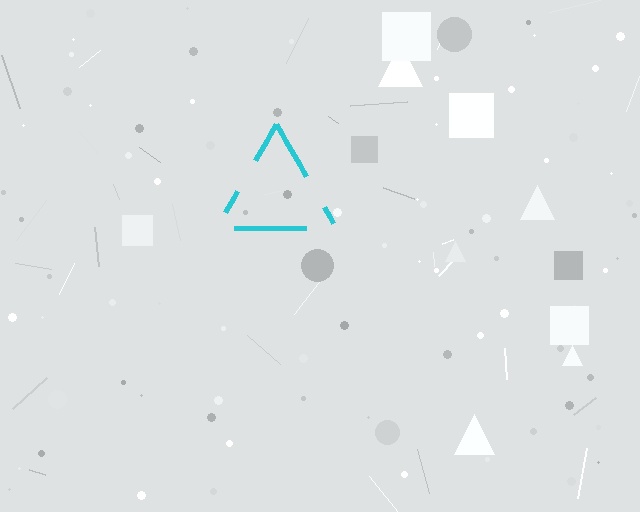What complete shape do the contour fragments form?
The contour fragments form a triangle.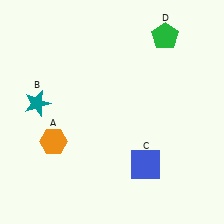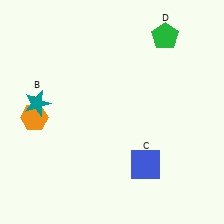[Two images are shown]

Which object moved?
The orange hexagon (A) moved up.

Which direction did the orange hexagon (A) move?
The orange hexagon (A) moved up.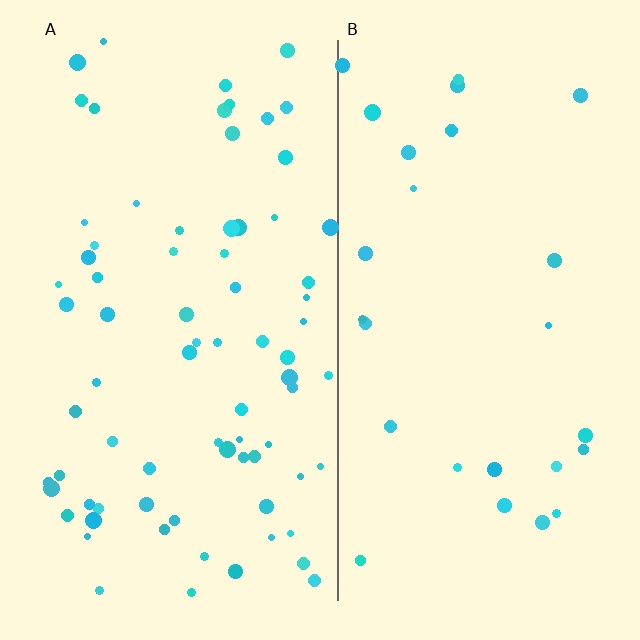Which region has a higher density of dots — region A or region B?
A (the left).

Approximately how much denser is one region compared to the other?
Approximately 2.8× — region A over region B.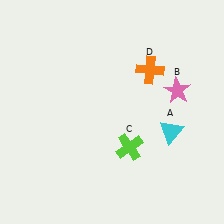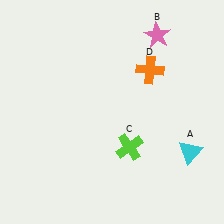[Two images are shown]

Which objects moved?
The objects that moved are: the cyan triangle (A), the pink star (B).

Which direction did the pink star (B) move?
The pink star (B) moved up.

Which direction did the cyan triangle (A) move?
The cyan triangle (A) moved down.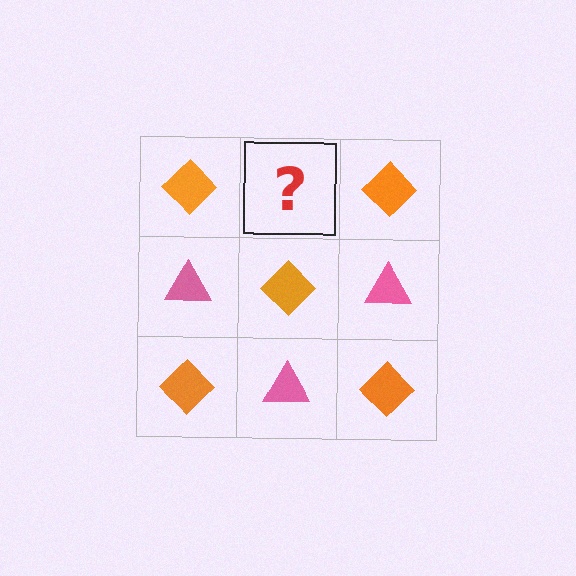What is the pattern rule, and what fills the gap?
The rule is that it alternates orange diamond and pink triangle in a checkerboard pattern. The gap should be filled with a pink triangle.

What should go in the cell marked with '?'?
The missing cell should contain a pink triangle.